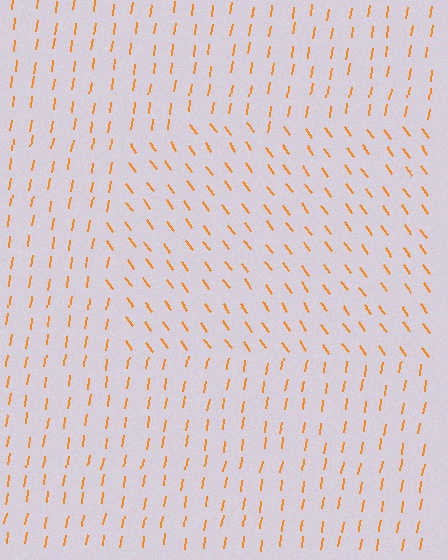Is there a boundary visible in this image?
Yes, there is a texture boundary formed by a change in line orientation.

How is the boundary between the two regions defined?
The boundary is defined purely by a change in line orientation (approximately 45 degrees difference). All lines are the same color and thickness.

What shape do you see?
I see a rectangle.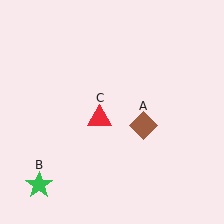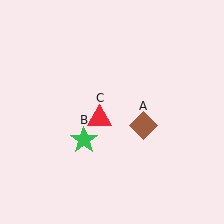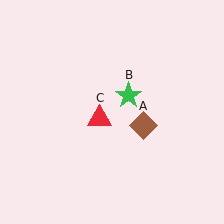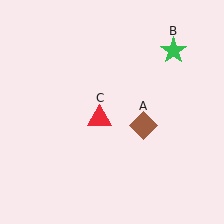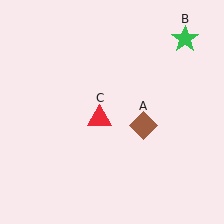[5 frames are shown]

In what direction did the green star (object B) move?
The green star (object B) moved up and to the right.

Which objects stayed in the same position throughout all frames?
Brown diamond (object A) and red triangle (object C) remained stationary.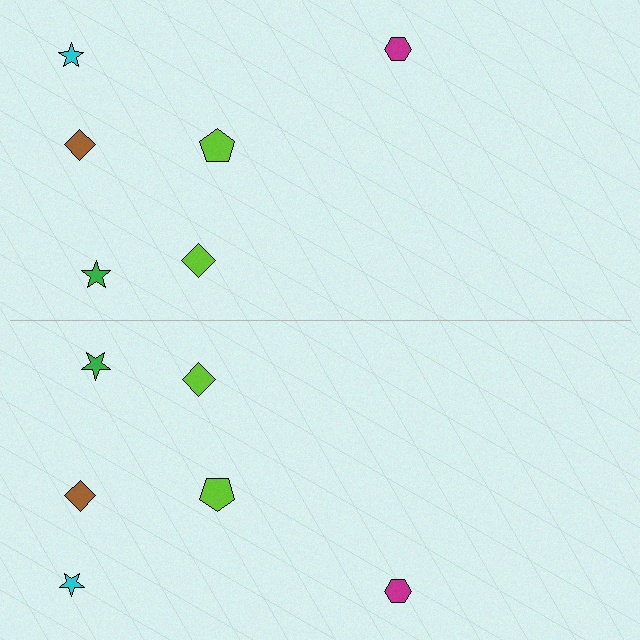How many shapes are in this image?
There are 12 shapes in this image.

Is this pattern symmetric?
Yes, this pattern has bilateral (reflection) symmetry.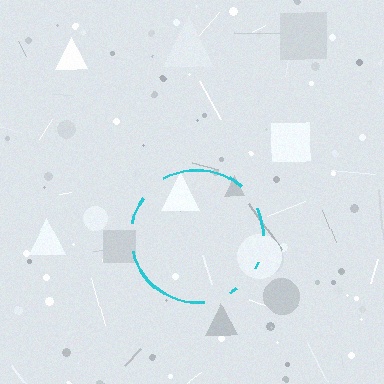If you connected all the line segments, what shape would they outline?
They would outline a circle.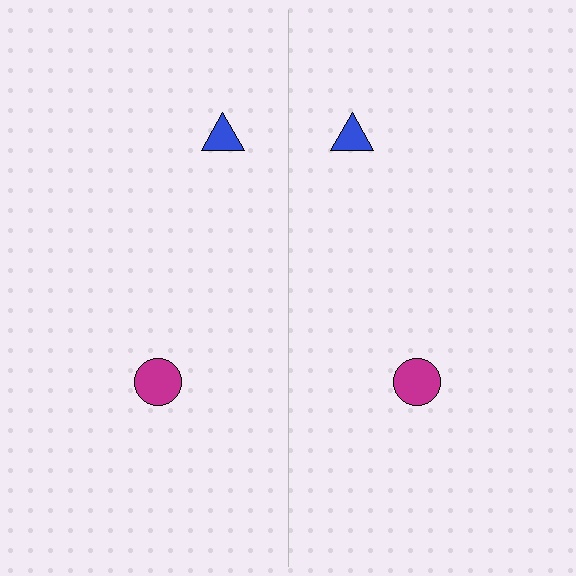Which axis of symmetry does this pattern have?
The pattern has a vertical axis of symmetry running through the center of the image.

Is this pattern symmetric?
Yes, this pattern has bilateral (reflection) symmetry.